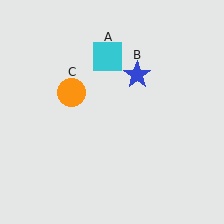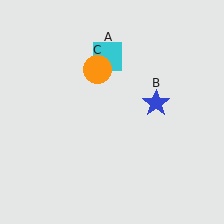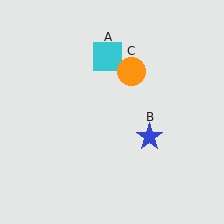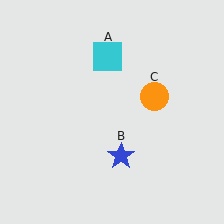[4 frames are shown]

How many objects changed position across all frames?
2 objects changed position: blue star (object B), orange circle (object C).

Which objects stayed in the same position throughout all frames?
Cyan square (object A) remained stationary.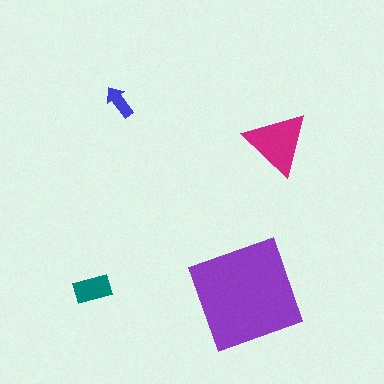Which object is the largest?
The purple square.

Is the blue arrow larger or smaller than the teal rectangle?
Smaller.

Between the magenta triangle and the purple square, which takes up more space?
The purple square.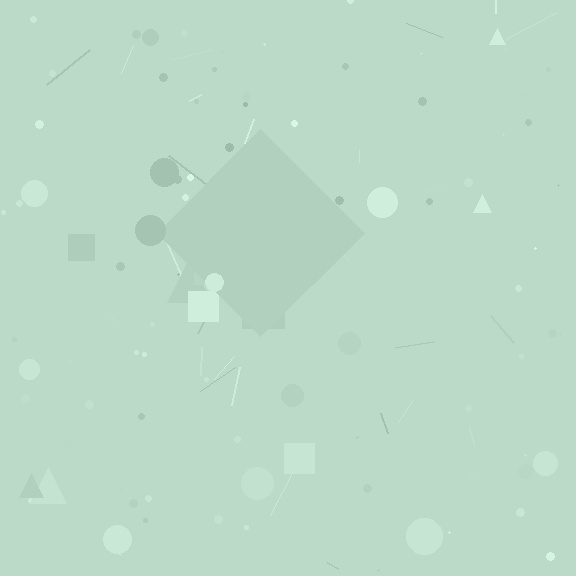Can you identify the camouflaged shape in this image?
The camouflaged shape is a diamond.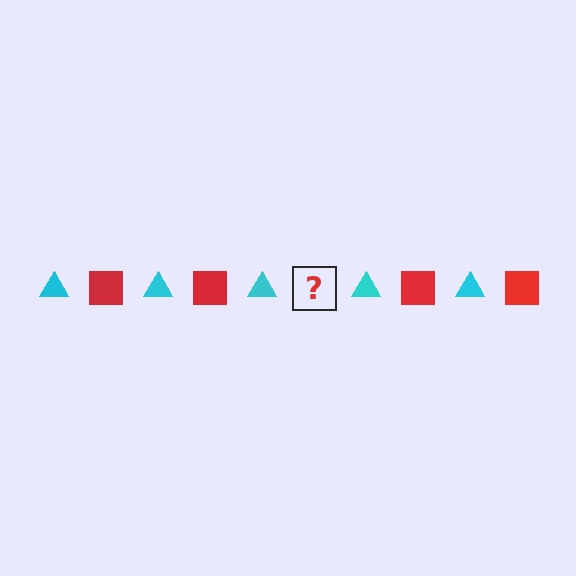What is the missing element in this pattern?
The missing element is a red square.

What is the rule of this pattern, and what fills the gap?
The rule is that the pattern alternates between cyan triangle and red square. The gap should be filled with a red square.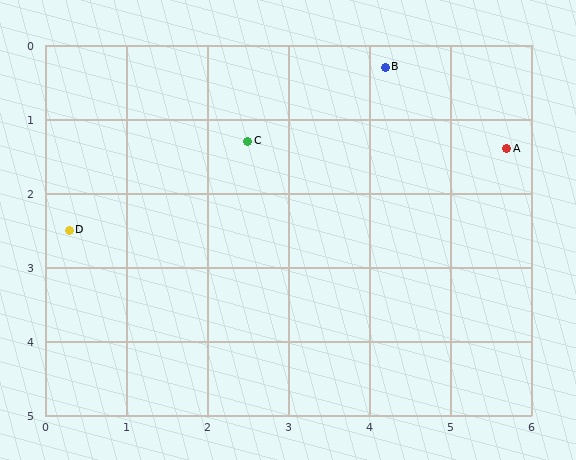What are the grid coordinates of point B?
Point B is at approximately (4.2, 0.3).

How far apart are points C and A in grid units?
Points C and A are about 3.2 grid units apart.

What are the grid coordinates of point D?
Point D is at approximately (0.3, 2.5).